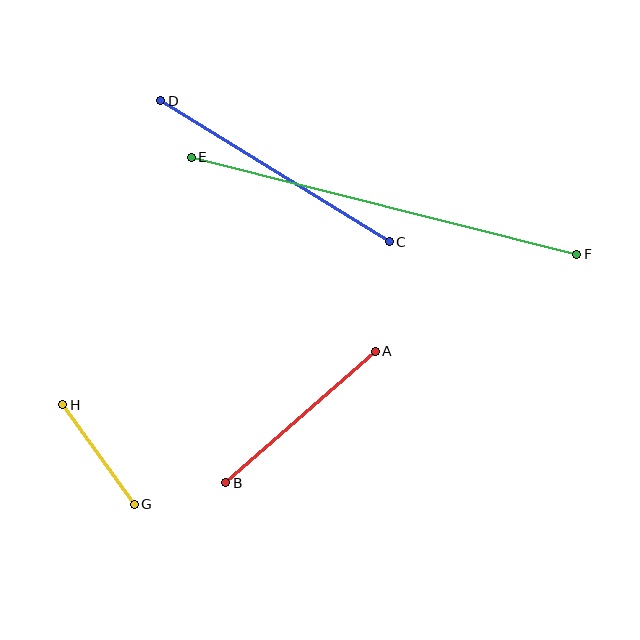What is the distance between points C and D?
The distance is approximately 269 pixels.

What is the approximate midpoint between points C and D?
The midpoint is at approximately (275, 171) pixels.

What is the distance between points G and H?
The distance is approximately 122 pixels.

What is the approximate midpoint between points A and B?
The midpoint is at approximately (301, 417) pixels.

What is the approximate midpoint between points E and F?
The midpoint is at approximately (384, 206) pixels.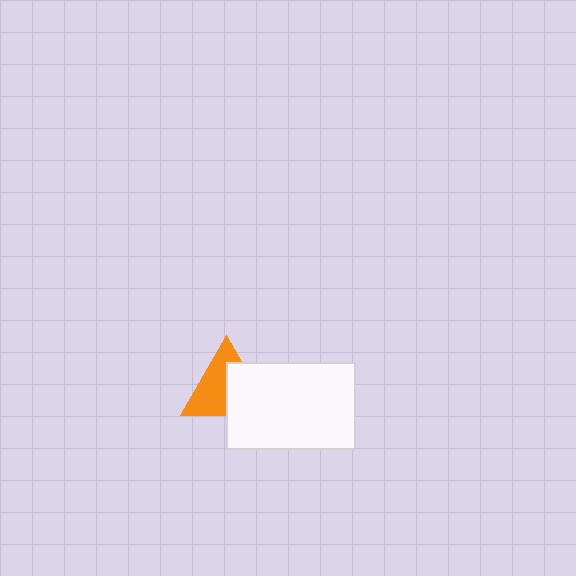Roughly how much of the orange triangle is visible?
About half of it is visible (roughly 54%).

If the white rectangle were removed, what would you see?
You would see the complete orange triangle.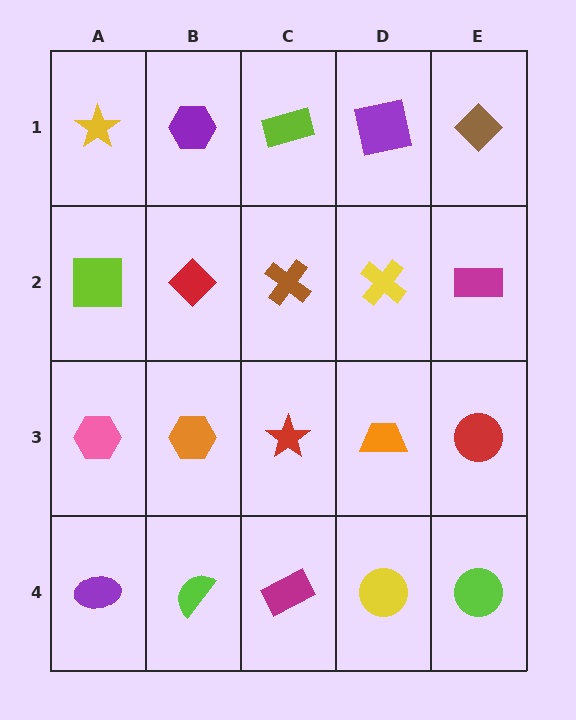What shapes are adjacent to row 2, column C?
A lime rectangle (row 1, column C), a red star (row 3, column C), a red diamond (row 2, column B), a yellow cross (row 2, column D).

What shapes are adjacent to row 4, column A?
A pink hexagon (row 3, column A), a lime semicircle (row 4, column B).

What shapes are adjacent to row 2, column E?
A brown diamond (row 1, column E), a red circle (row 3, column E), a yellow cross (row 2, column D).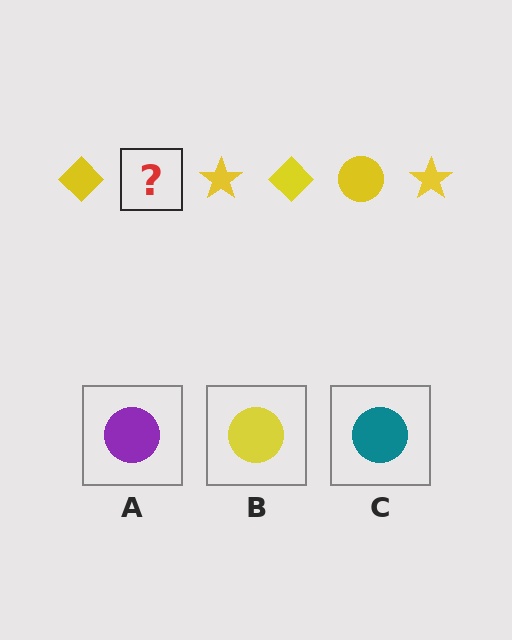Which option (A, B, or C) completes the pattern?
B.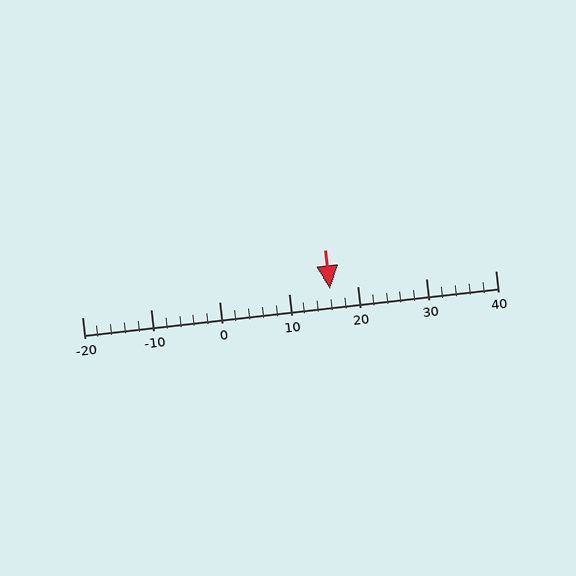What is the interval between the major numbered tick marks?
The major tick marks are spaced 10 units apart.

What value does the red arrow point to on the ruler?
The red arrow points to approximately 16.